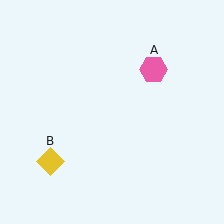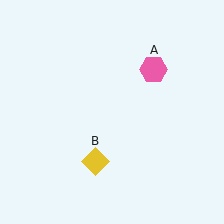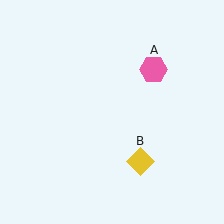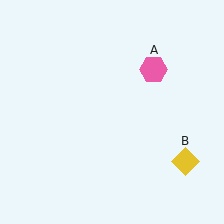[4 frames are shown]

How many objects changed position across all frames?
1 object changed position: yellow diamond (object B).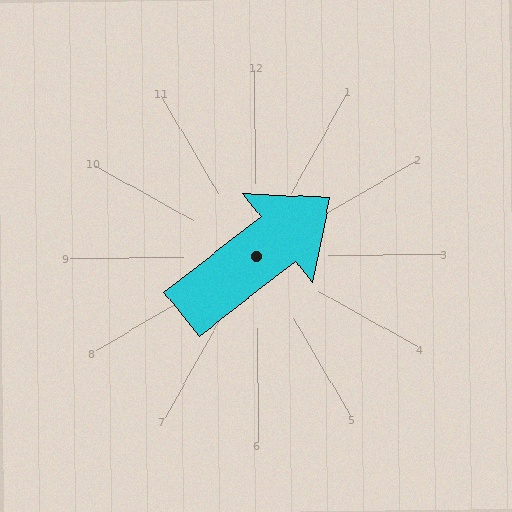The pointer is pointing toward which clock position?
Roughly 2 o'clock.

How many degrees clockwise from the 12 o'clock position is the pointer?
Approximately 52 degrees.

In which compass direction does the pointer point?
Northeast.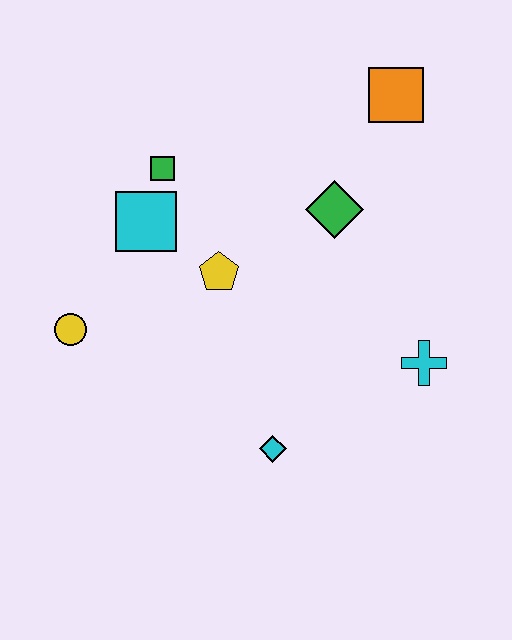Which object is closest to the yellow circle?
The cyan square is closest to the yellow circle.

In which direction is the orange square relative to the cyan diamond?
The orange square is above the cyan diamond.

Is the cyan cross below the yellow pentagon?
Yes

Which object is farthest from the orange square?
The yellow circle is farthest from the orange square.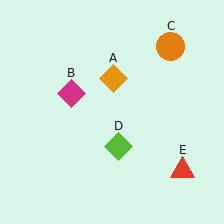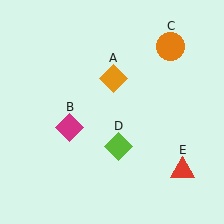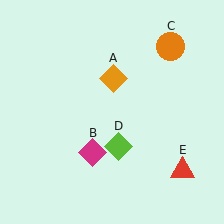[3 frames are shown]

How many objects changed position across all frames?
1 object changed position: magenta diamond (object B).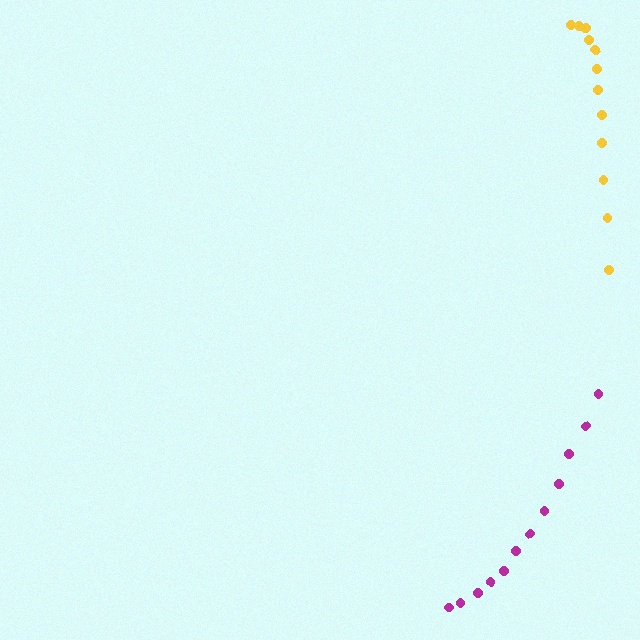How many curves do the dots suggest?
There are 2 distinct paths.